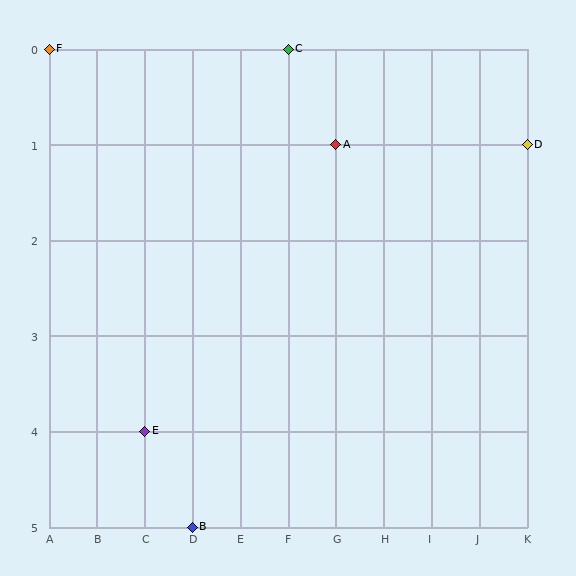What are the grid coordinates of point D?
Point D is at grid coordinates (K, 1).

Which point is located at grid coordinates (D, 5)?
Point B is at (D, 5).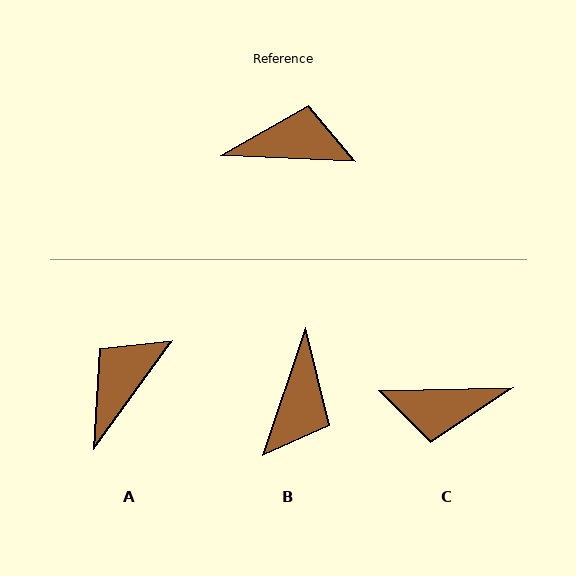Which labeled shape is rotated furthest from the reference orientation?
C, about 176 degrees away.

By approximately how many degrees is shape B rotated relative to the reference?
Approximately 106 degrees clockwise.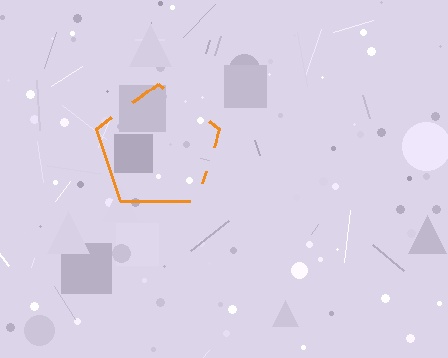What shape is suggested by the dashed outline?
The dashed outline suggests a pentagon.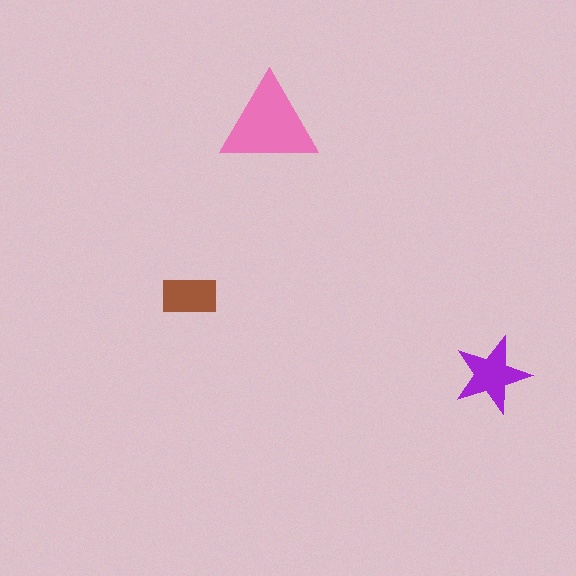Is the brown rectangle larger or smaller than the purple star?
Smaller.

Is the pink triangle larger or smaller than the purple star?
Larger.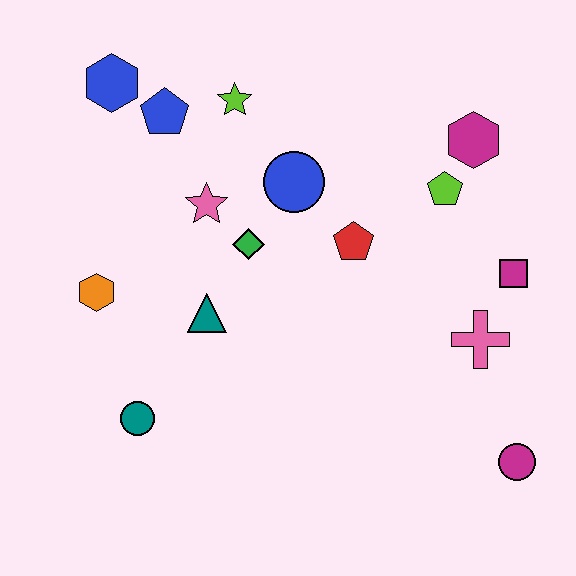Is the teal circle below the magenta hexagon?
Yes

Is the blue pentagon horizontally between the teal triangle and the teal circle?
Yes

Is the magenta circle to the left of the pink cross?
No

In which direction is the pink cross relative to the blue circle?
The pink cross is to the right of the blue circle.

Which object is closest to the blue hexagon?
The blue pentagon is closest to the blue hexagon.